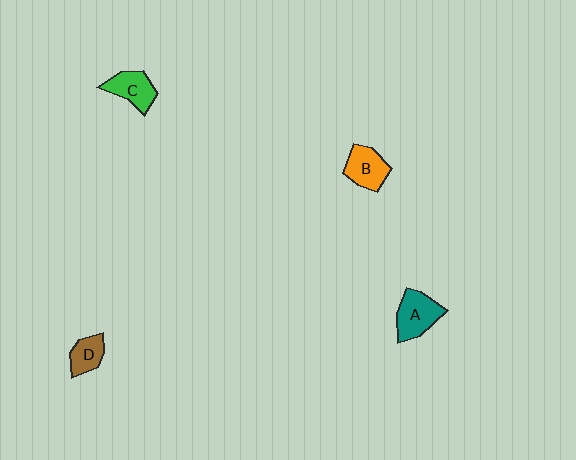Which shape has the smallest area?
Shape D (brown).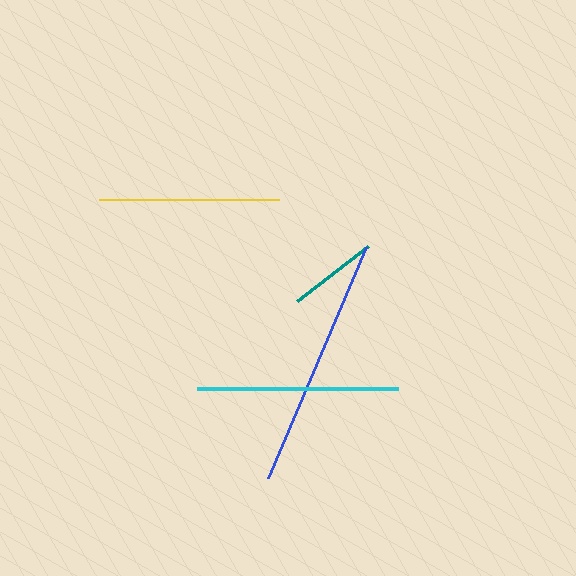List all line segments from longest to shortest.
From longest to shortest: blue, cyan, yellow, teal.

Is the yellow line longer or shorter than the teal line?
The yellow line is longer than the teal line.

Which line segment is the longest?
The blue line is the longest at approximately 251 pixels.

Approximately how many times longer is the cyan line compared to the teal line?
The cyan line is approximately 2.2 times the length of the teal line.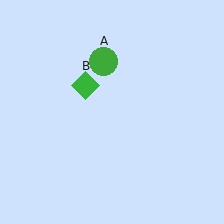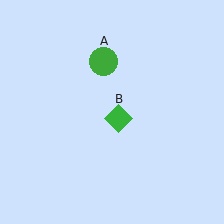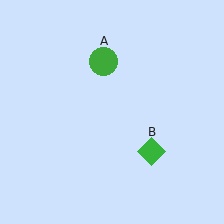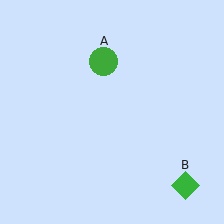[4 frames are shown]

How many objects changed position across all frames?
1 object changed position: green diamond (object B).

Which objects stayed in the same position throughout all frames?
Green circle (object A) remained stationary.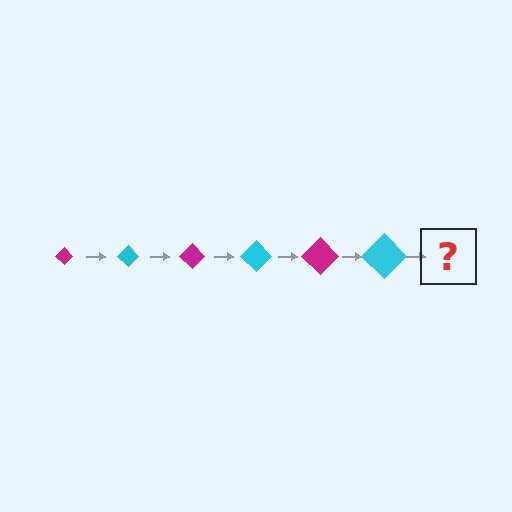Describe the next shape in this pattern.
It should be a magenta diamond, larger than the previous one.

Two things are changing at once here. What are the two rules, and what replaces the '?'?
The two rules are that the diamond grows larger each step and the color cycles through magenta and cyan. The '?' should be a magenta diamond, larger than the previous one.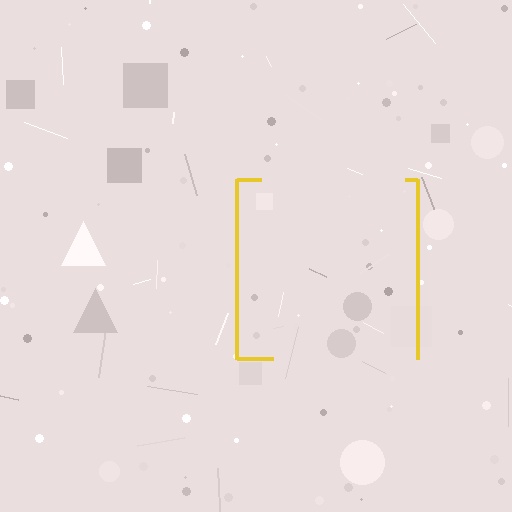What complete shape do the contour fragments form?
The contour fragments form a square.